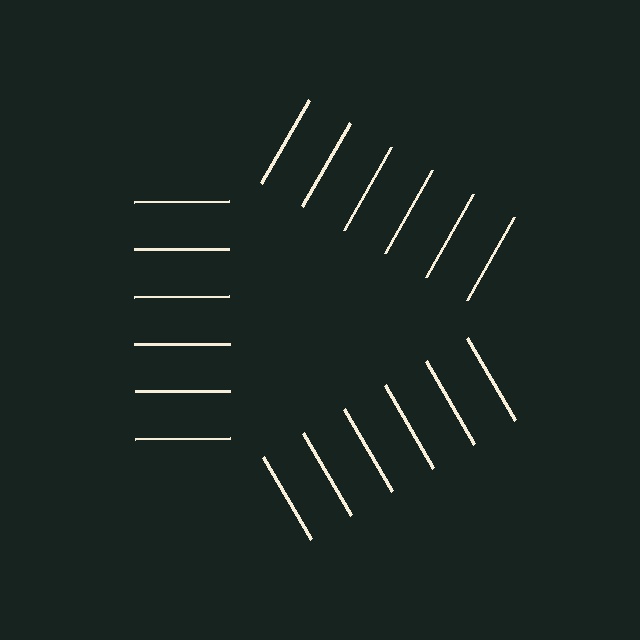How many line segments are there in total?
18 — 6 along each of the 3 edges.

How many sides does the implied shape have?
3 sides — the line-ends trace a triangle.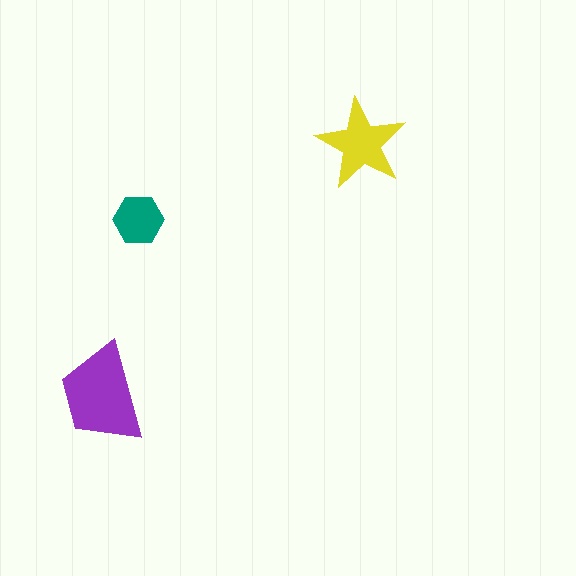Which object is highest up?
The yellow star is topmost.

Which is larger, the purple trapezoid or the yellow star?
The purple trapezoid.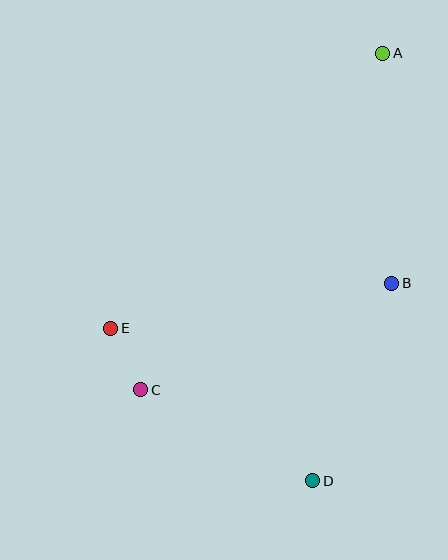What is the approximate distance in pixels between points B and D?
The distance between B and D is approximately 213 pixels.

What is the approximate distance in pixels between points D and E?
The distance between D and E is approximately 253 pixels.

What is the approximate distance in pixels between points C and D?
The distance between C and D is approximately 195 pixels.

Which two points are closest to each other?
Points C and E are closest to each other.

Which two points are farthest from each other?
Points A and D are farthest from each other.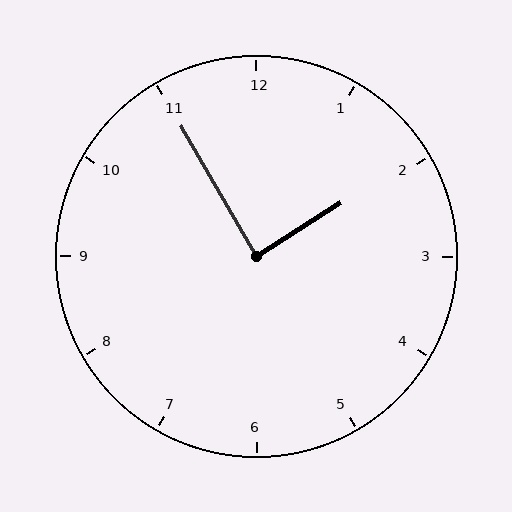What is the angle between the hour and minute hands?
Approximately 88 degrees.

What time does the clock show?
1:55.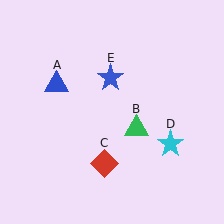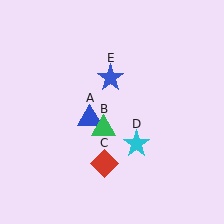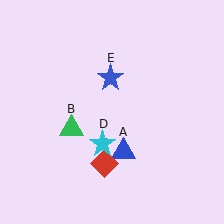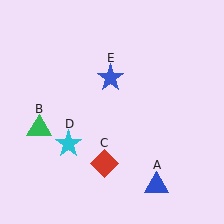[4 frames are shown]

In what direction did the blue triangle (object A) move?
The blue triangle (object A) moved down and to the right.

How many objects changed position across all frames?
3 objects changed position: blue triangle (object A), green triangle (object B), cyan star (object D).